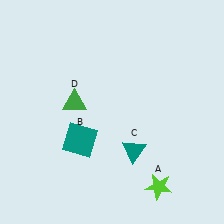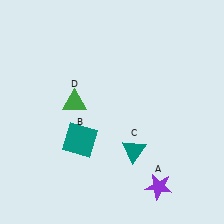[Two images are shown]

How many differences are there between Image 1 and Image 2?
There is 1 difference between the two images.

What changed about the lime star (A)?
In Image 1, A is lime. In Image 2, it changed to purple.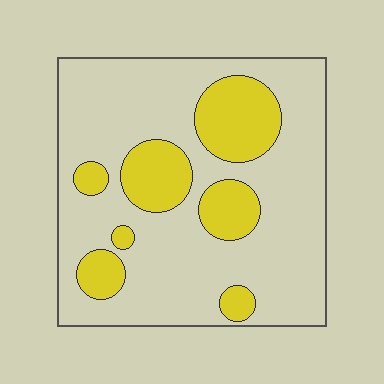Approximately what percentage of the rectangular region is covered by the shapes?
Approximately 25%.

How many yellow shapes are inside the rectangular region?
7.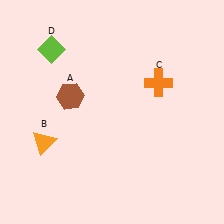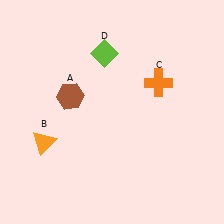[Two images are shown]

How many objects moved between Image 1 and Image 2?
1 object moved between the two images.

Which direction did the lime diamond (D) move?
The lime diamond (D) moved right.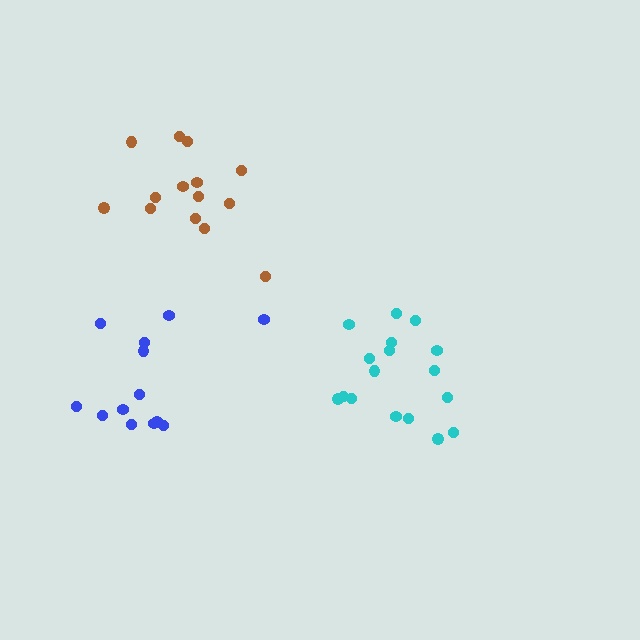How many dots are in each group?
Group 1: 17 dots, Group 2: 14 dots, Group 3: 13 dots (44 total).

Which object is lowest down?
The blue cluster is bottommost.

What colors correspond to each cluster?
The clusters are colored: cyan, brown, blue.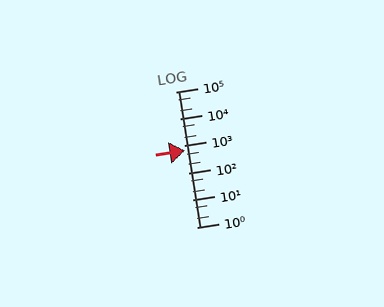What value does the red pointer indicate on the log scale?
The pointer indicates approximately 690.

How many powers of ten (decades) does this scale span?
The scale spans 5 decades, from 1 to 100000.